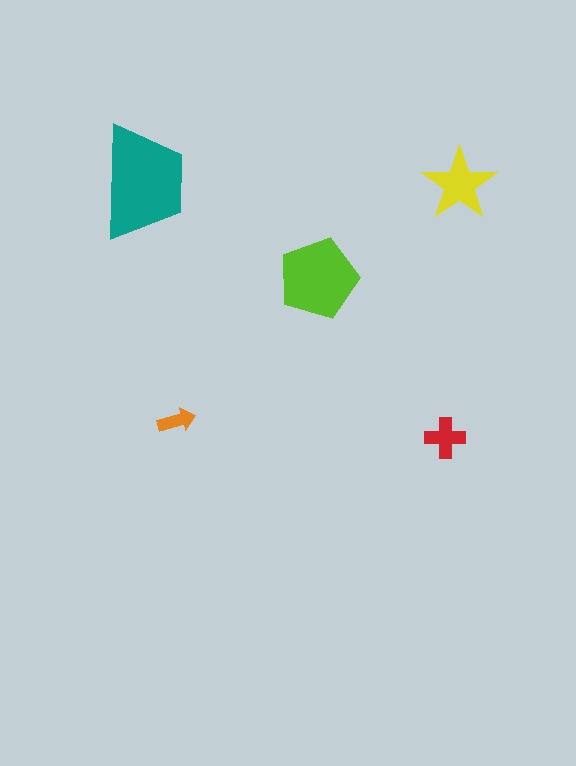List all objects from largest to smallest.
The teal trapezoid, the lime pentagon, the yellow star, the red cross, the orange arrow.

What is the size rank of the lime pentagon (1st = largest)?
2nd.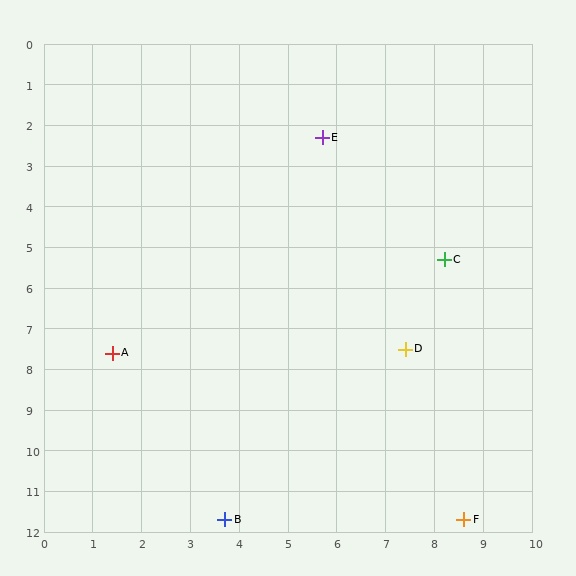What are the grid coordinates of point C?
Point C is at approximately (8.2, 5.3).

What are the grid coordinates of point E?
Point E is at approximately (5.7, 2.3).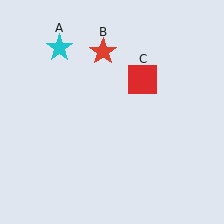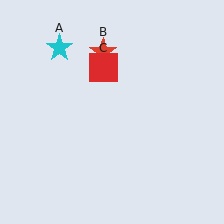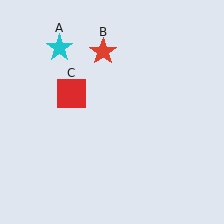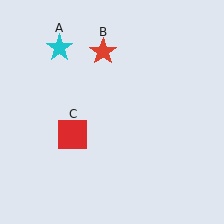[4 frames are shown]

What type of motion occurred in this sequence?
The red square (object C) rotated counterclockwise around the center of the scene.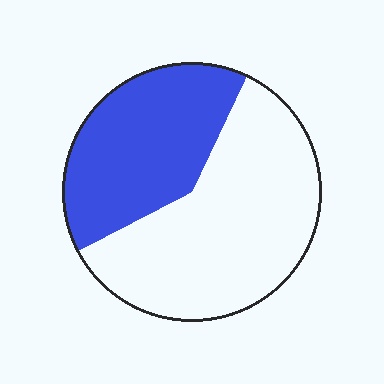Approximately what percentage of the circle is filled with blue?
Approximately 40%.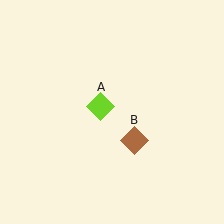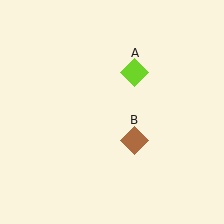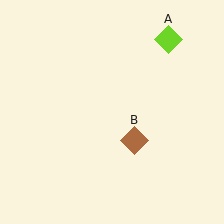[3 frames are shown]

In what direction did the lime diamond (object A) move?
The lime diamond (object A) moved up and to the right.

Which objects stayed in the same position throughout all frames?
Brown diamond (object B) remained stationary.